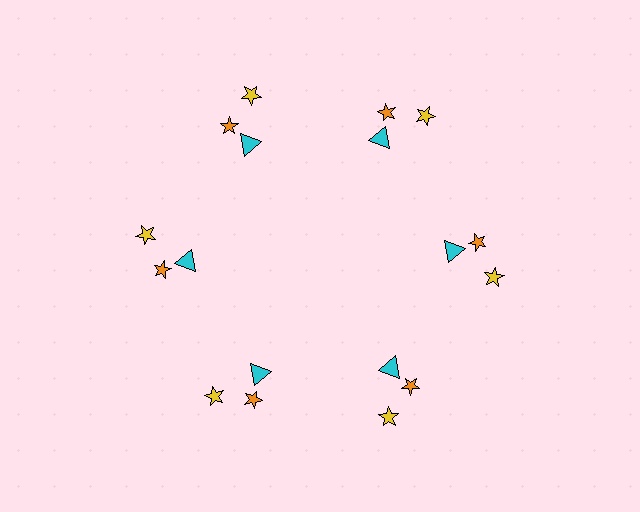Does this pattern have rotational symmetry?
Yes, this pattern has 6-fold rotational symmetry. It looks the same after rotating 60 degrees around the center.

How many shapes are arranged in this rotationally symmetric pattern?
There are 18 shapes, arranged in 6 groups of 3.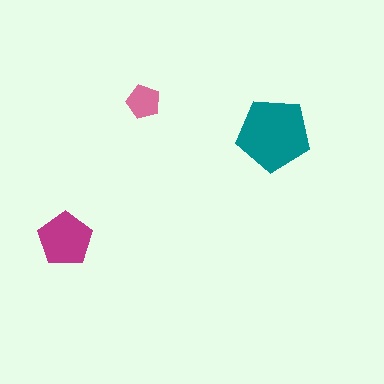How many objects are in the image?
There are 3 objects in the image.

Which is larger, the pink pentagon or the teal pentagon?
The teal one.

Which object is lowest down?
The magenta pentagon is bottommost.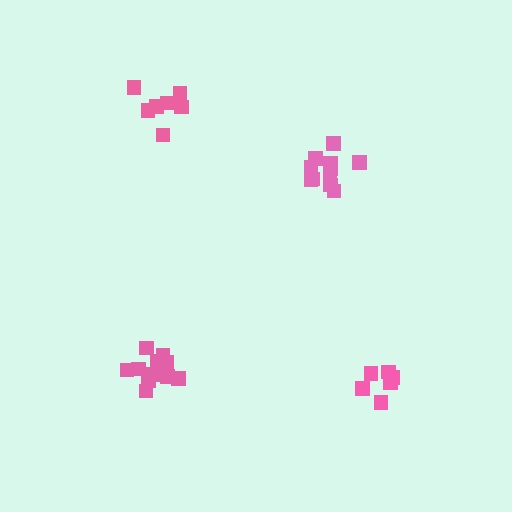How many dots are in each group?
Group 1: 7 dots, Group 2: 6 dots, Group 3: 11 dots, Group 4: 11 dots (35 total).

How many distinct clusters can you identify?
There are 4 distinct clusters.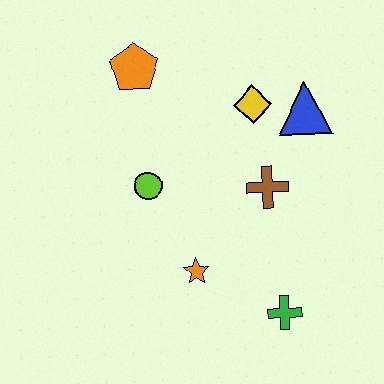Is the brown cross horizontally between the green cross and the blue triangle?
No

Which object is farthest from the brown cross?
The orange pentagon is farthest from the brown cross.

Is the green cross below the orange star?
Yes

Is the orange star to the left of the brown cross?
Yes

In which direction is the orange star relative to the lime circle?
The orange star is below the lime circle.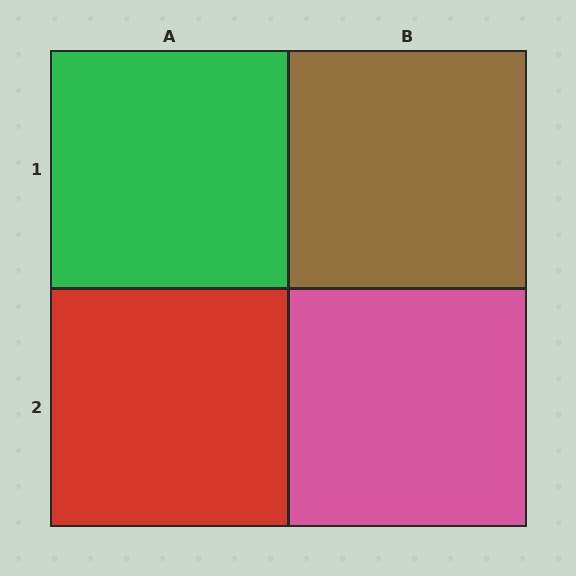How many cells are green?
1 cell is green.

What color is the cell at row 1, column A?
Green.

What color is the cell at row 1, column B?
Brown.